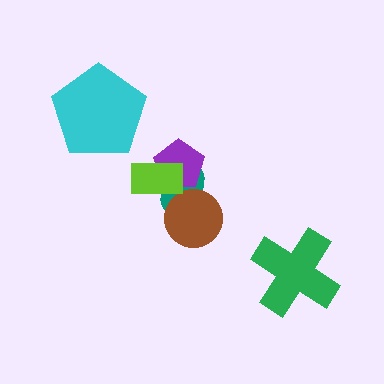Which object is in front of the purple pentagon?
The lime rectangle is in front of the purple pentagon.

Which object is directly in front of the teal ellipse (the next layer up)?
The brown circle is directly in front of the teal ellipse.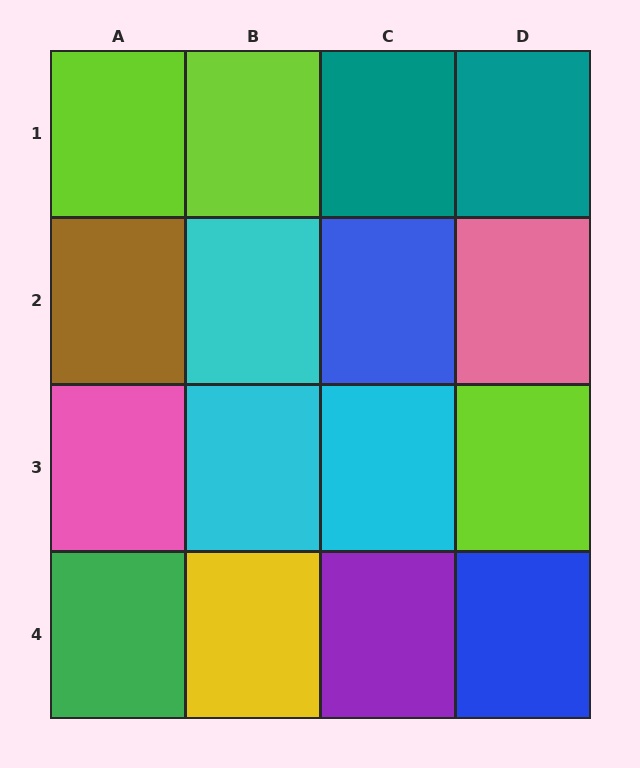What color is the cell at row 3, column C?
Cyan.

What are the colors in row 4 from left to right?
Green, yellow, purple, blue.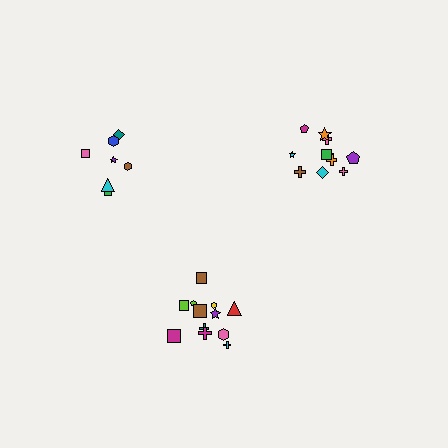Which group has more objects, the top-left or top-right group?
The top-right group.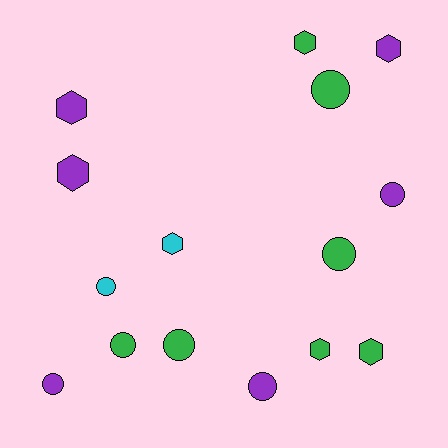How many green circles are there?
There are 4 green circles.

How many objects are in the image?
There are 15 objects.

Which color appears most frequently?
Green, with 7 objects.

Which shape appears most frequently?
Circle, with 8 objects.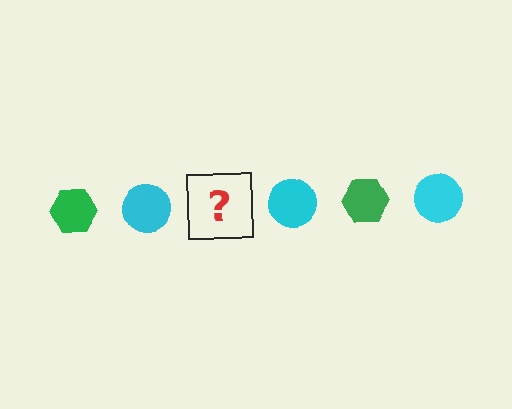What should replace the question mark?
The question mark should be replaced with a green hexagon.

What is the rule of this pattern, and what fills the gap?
The rule is that the pattern alternates between green hexagon and cyan circle. The gap should be filled with a green hexagon.